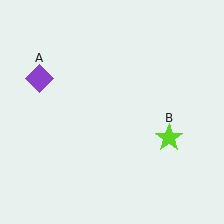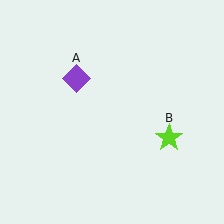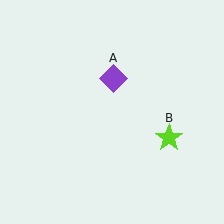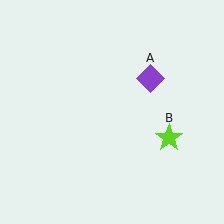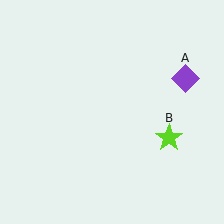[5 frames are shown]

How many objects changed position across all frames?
1 object changed position: purple diamond (object A).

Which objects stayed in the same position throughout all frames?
Lime star (object B) remained stationary.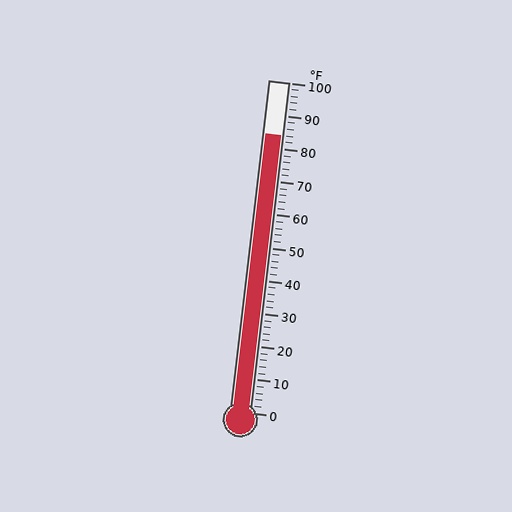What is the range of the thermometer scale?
The thermometer scale ranges from 0°F to 100°F.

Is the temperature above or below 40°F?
The temperature is above 40°F.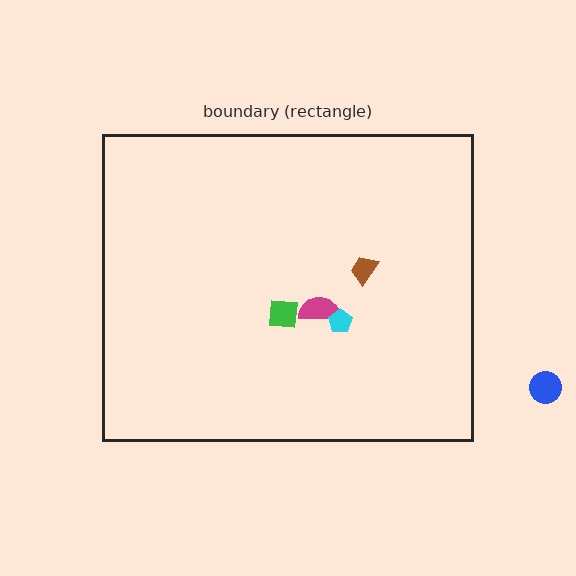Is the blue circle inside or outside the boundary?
Outside.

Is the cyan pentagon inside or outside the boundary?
Inside.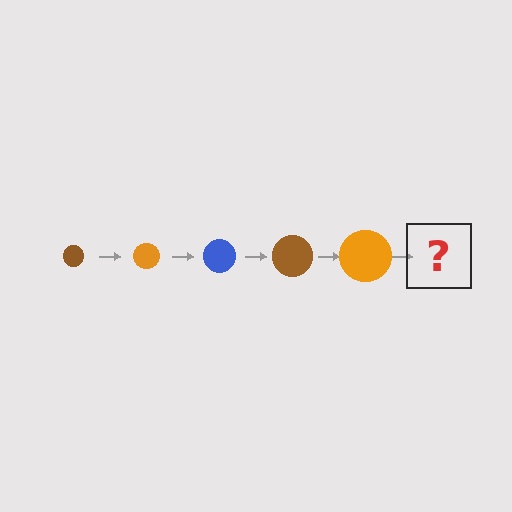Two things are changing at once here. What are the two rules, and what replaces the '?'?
The two rules are that the circle grows larger each step and the color cycles through brown, orange, and blue. The '?' should be a blue circle, larger than the previous one.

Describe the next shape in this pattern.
It should be a blue circle, larger than the previous one.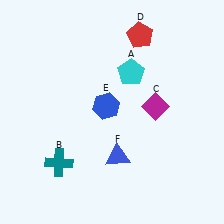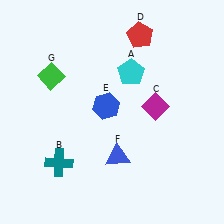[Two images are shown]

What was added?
A green diamond (G) was added in Image 2.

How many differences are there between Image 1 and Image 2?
There is 1 difference between the two images.